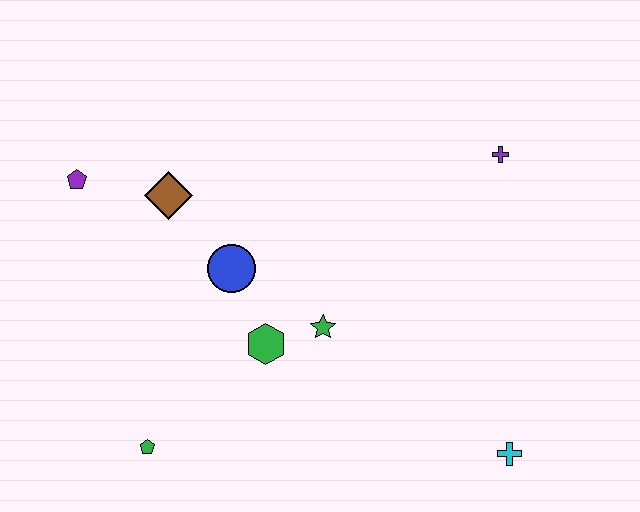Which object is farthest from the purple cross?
The green pentagon is farthest from the purple cross.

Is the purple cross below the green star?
No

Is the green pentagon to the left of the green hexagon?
Yes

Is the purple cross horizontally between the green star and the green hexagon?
No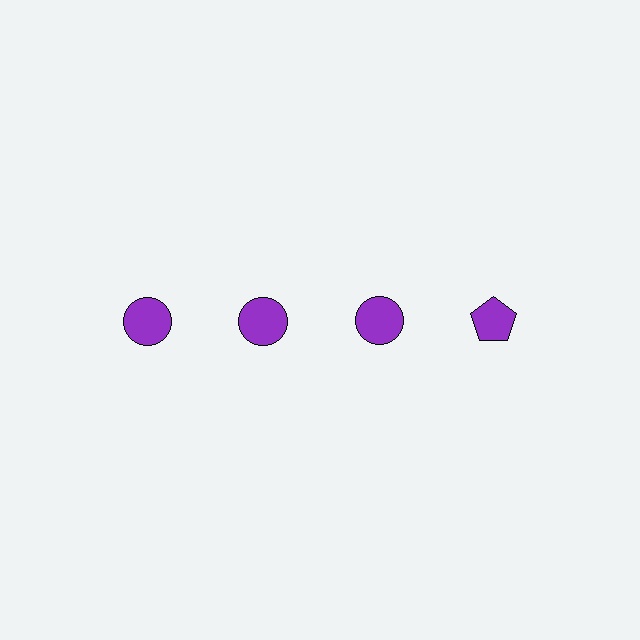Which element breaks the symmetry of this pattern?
The purple pentagon in the top row, second from right column breaks the symmetry. All other shapes are purple circles.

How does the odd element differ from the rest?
It has a different shape: pentagon instead of circle.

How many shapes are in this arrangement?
There are 4 shapes arranged in a grid pattern.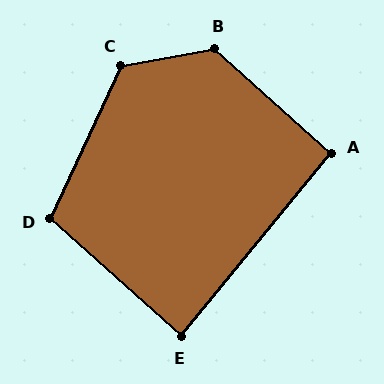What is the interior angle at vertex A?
Approximately 92 degrees (approximately right).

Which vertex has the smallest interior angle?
E, at approximately 88 degrees.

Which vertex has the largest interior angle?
B, at approximately 128 degrees.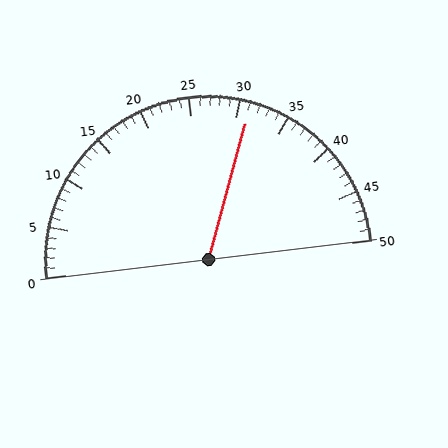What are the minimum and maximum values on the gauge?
The gauge ranges from 0 to 50.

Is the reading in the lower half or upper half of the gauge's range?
The reading is in the upper half of the range (0 to 50).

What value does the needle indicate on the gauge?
The needle indicates approximately 31.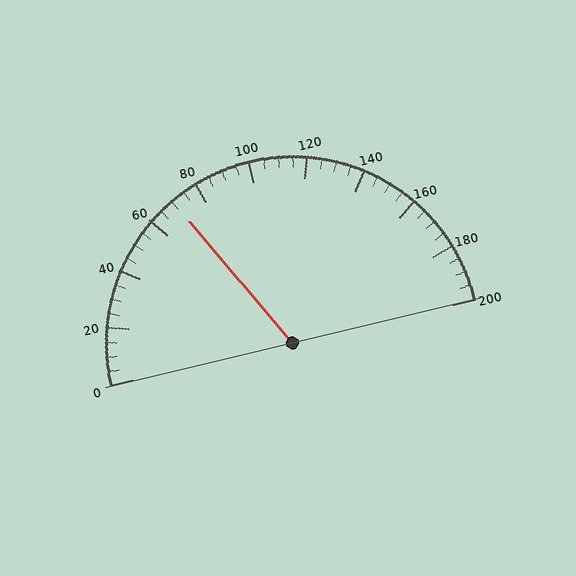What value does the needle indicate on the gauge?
The needle indicates approximately 70.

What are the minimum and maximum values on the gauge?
The gauge ranges from 0 to 200.